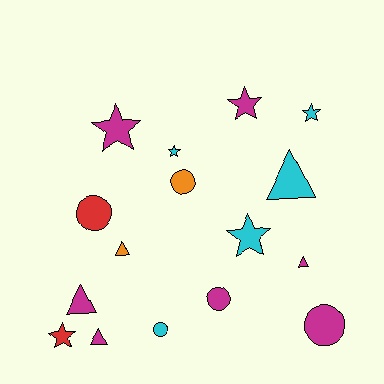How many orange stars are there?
There are no orange stars.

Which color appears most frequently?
Magenta, with 7 objects.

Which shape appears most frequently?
Star, with 6 objects.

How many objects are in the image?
There are 16 objects.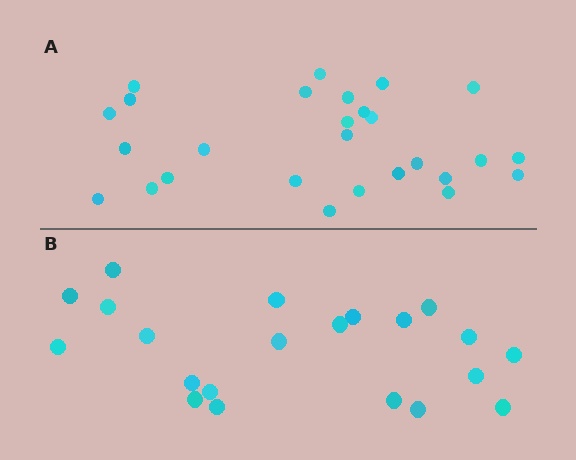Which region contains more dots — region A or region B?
Region A (the top region) has more dots.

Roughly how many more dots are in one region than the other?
Region A has about 6 more dots than region B.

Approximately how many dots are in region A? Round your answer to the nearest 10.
About 30 dots. (The exact count is 27, which rounds to 30.)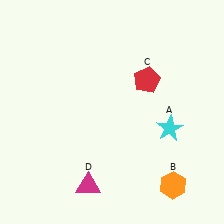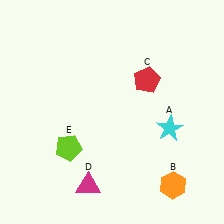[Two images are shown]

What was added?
A lime pentagon (E) was added in Image 2.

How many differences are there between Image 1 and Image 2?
There is 1 difference between the two images.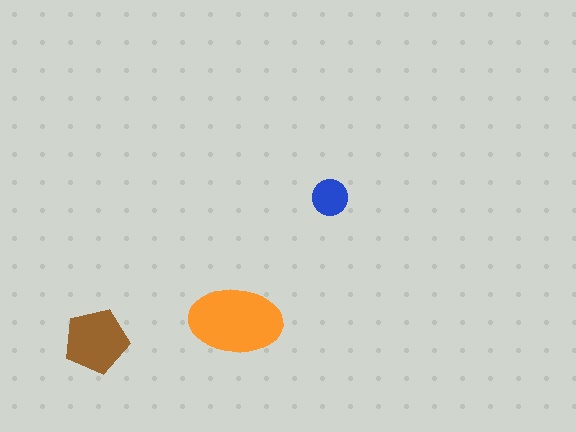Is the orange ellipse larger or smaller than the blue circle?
Larger.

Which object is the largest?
The orange ellipse.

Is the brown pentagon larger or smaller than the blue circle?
Larger.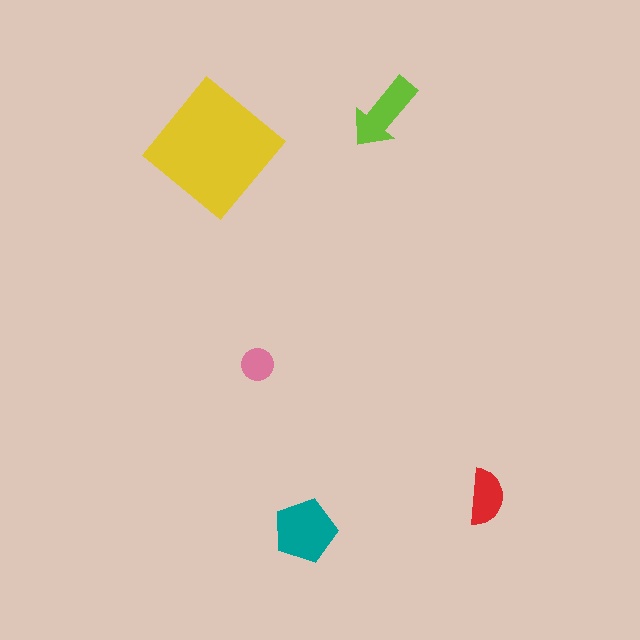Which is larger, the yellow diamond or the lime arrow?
The yellow diamond.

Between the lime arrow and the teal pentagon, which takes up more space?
The teal pentagon.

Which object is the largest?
The yellow diamond.